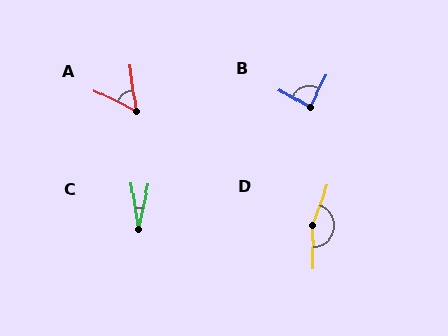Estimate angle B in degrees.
Approximately 85 degrees.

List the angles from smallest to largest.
C (21°), A (56°), B (85°), D (159°).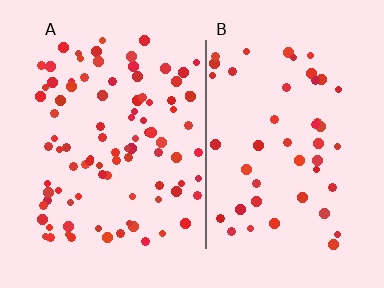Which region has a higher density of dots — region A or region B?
A (the left).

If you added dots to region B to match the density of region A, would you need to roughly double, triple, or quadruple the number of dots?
Approximately double.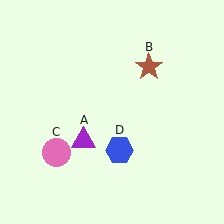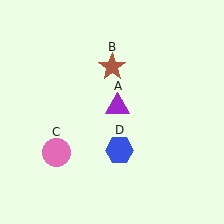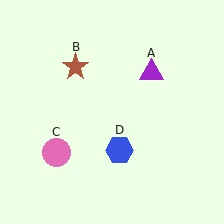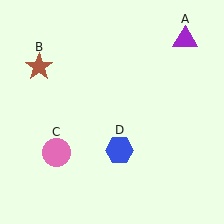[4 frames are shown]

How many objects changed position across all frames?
2 objects changed position: purple triangle (object A), brown star (object B).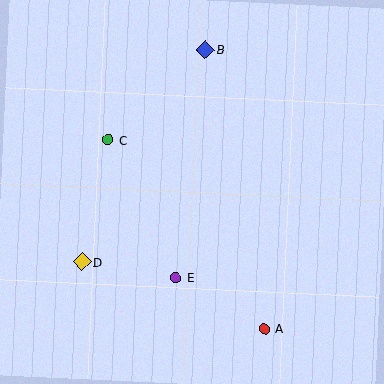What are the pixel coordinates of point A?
Point A is at (264, 329).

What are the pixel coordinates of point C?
Point C is at (108, 140).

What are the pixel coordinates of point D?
Point D is at (82, 262).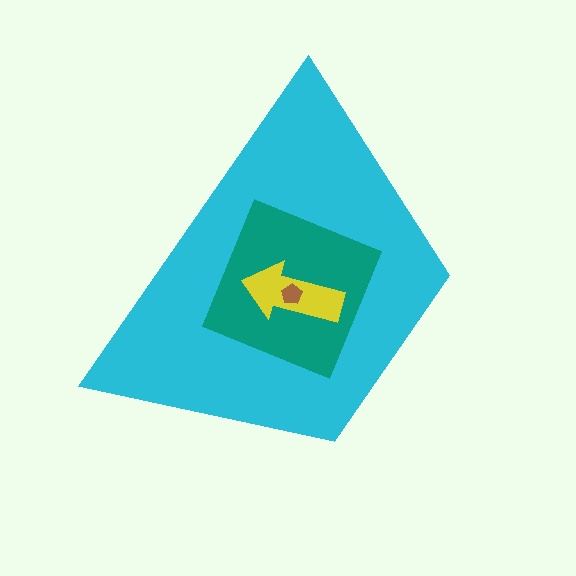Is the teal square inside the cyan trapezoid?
Yes.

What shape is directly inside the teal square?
The yellow arrow.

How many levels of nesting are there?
4.